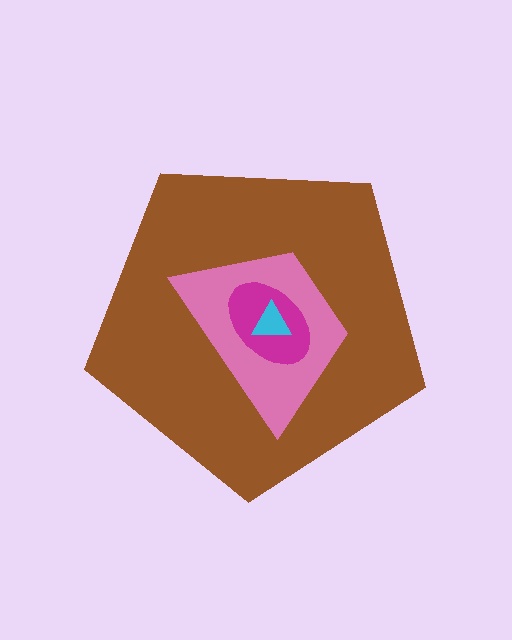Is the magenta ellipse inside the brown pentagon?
Yes.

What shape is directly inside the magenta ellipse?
The cyan triangle.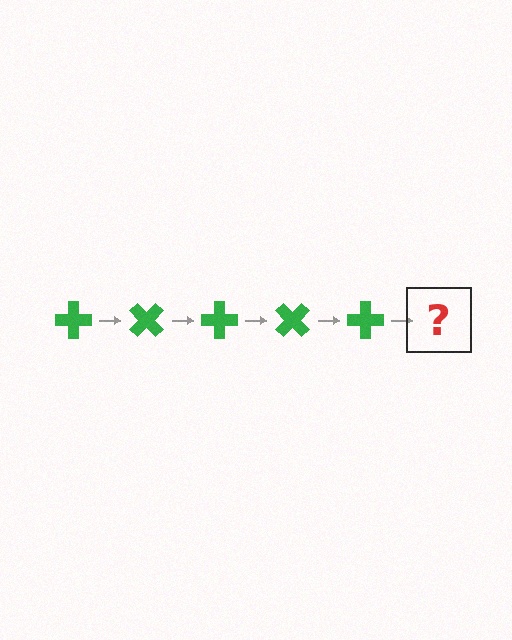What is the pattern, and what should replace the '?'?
The pattern is that the cross rotates 45 degrees each step. The '?' should be a green cross rotated 225 degrees.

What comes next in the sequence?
The next element should be a green cross rotated 225 degrees.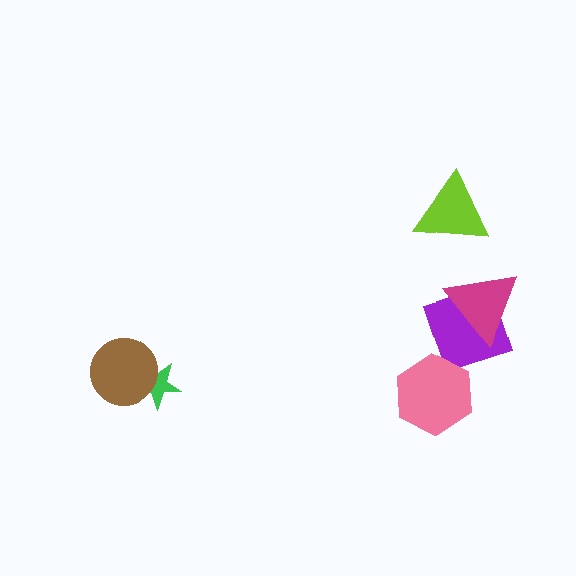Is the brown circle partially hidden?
No, no other shape covers it.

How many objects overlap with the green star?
1 object overlaps with the green star.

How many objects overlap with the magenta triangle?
1 object overlaps with the magenta triangle.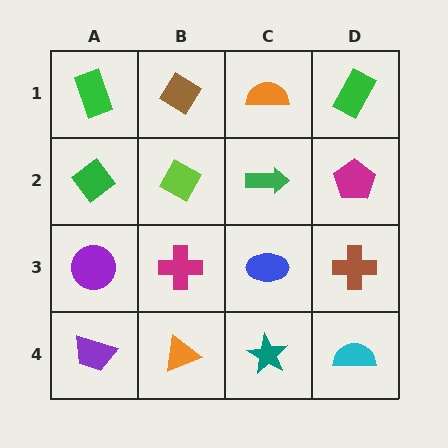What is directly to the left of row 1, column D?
An orange semicircle.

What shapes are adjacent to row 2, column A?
A green rectangle (row 1, column A), a purple circle (row 3, column A), a lime diamond (row 2, column B).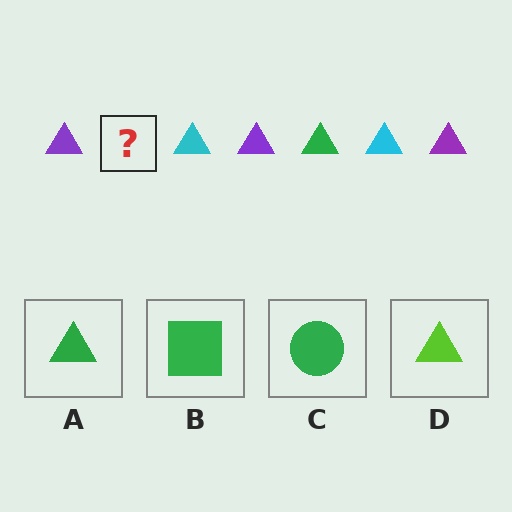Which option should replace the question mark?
Option A.